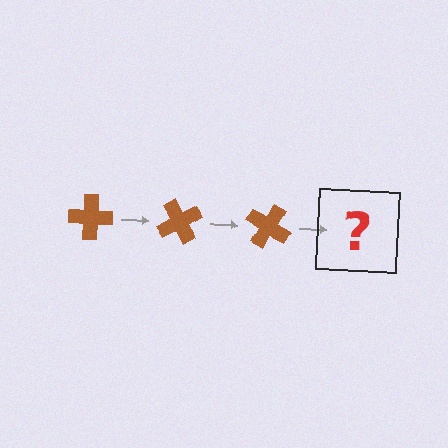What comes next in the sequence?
The next element should be a brown cross rotated 180 degrees.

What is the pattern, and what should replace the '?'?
The pattern is that the cross rotates 60 degrees each step. The '?' should be a brown cross rotated 180 degrees.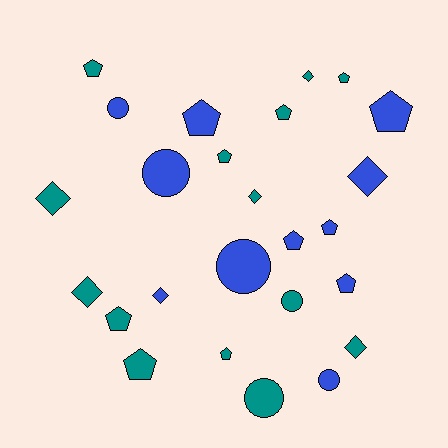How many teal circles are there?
There are 2 teal circles.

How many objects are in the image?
There are 25 objects.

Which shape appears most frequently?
Pentagon, with 12 objects.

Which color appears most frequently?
Teal, with 14 objects.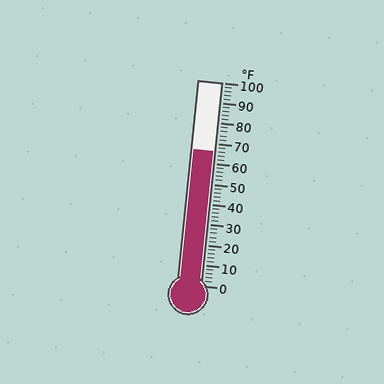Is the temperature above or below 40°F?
The temperature is above 40°F.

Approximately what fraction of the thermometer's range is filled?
The thermometer is filled to approximately 65% of its range.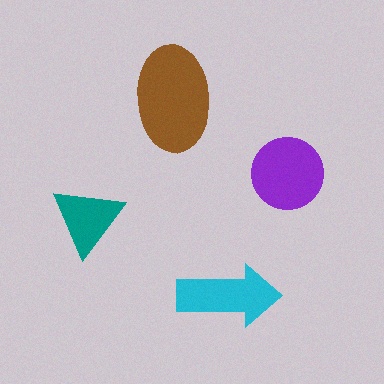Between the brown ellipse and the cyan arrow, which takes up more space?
The brown ellipse.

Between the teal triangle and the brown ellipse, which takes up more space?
The brown ellipse.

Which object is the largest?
The brown ellipse.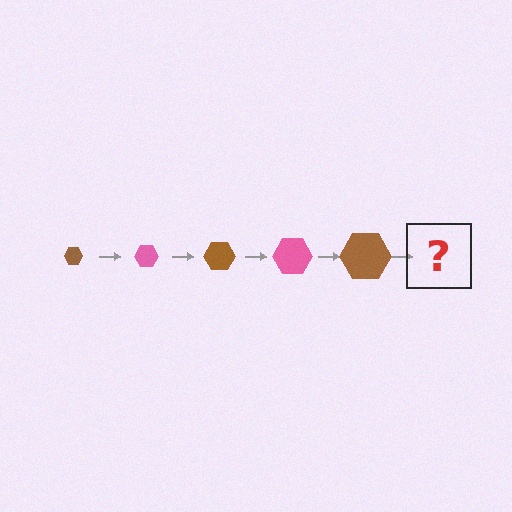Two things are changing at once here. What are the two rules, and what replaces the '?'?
The two rules are that the hexagon grows larger each step and the color cycles through brown and pink. The '?' should be a pink hexagon, larger than the previous one.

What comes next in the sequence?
The next element should be a pink hexagon, larger than the previous one.